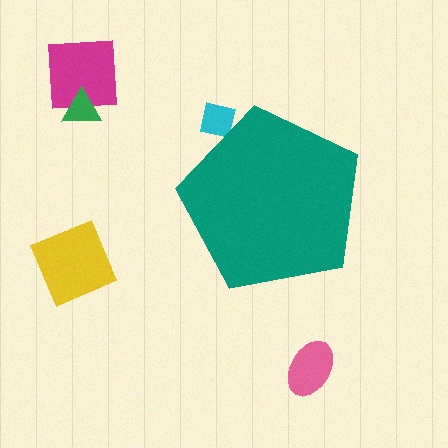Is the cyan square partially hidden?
Yes, the cyan square is partially hidden behind the teal pentagon.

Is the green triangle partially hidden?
No, the green triangle is fully visible.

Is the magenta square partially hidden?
No, the magenta square is fully visible.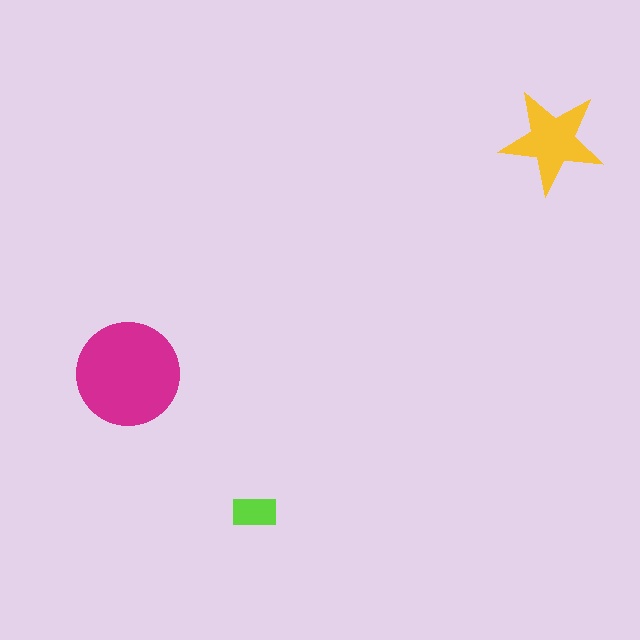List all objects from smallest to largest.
The lime rectangle, the yellow star, the magenta circle.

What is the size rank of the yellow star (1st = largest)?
2nd.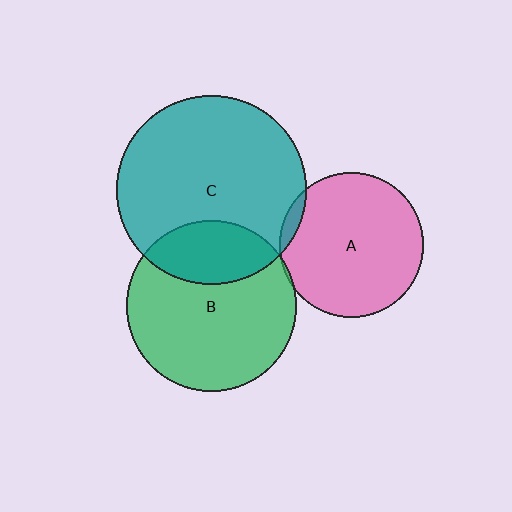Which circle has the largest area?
Circle C (teal).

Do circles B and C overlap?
Yes.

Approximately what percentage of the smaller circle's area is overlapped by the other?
Approximately 25%.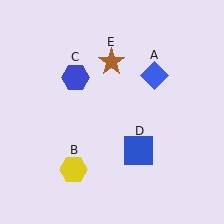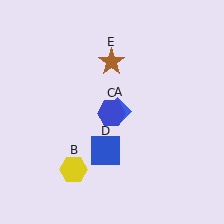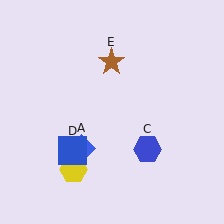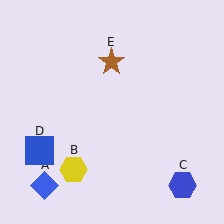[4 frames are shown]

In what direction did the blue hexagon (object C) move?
The blue hexagon (object C) moved down and to the right.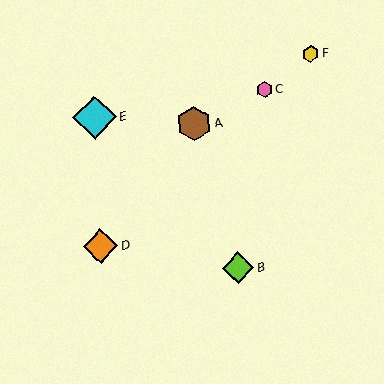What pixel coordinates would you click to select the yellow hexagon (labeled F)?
Click at (310, 54) to select the yellow hexagon F.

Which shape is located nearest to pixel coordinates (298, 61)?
The yellow hexagon (labeled F) at (310, 54) is nearest to that location.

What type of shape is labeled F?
Shape F is a yellow hexagon.